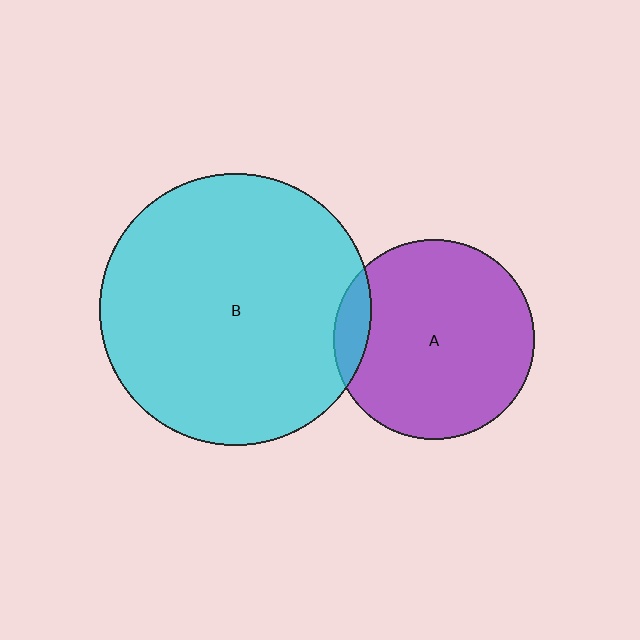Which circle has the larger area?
Circle B (cyan).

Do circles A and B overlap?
Yes.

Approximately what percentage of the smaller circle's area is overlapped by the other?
Approximately 10%.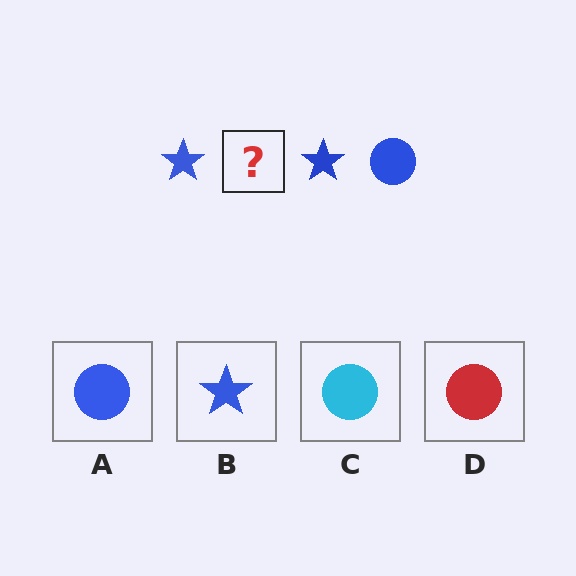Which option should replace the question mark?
Option A.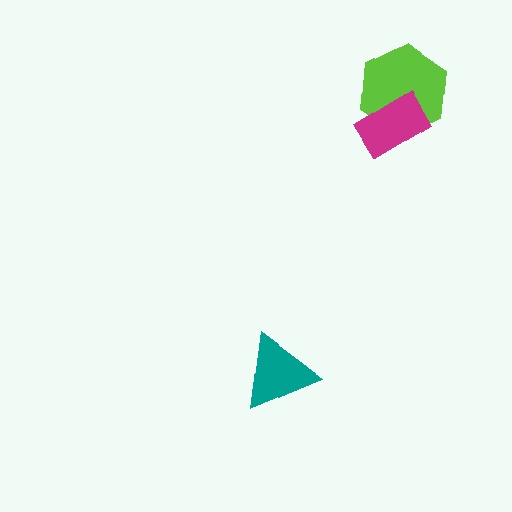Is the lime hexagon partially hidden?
Yes, it is partially covered by another shape.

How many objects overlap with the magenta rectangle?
1 object overlaps with the magenta rectangle.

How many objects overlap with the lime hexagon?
1 object overlaps with the lime hexagon.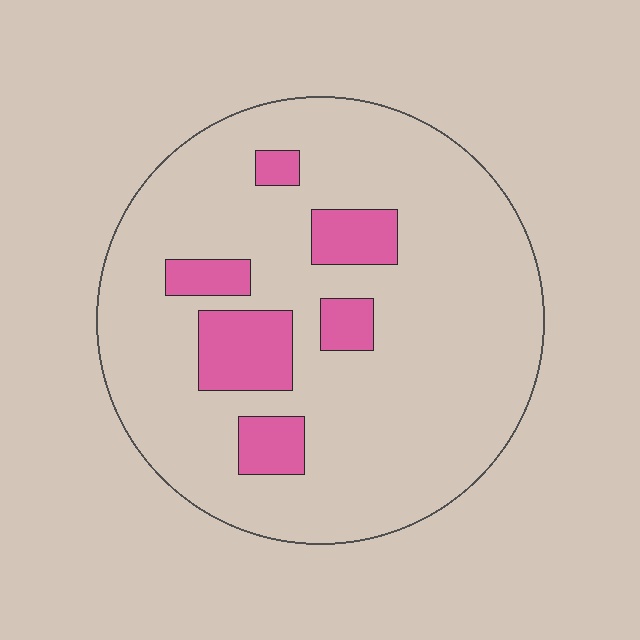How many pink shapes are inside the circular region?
6.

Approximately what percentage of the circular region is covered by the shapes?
Approximately 15%.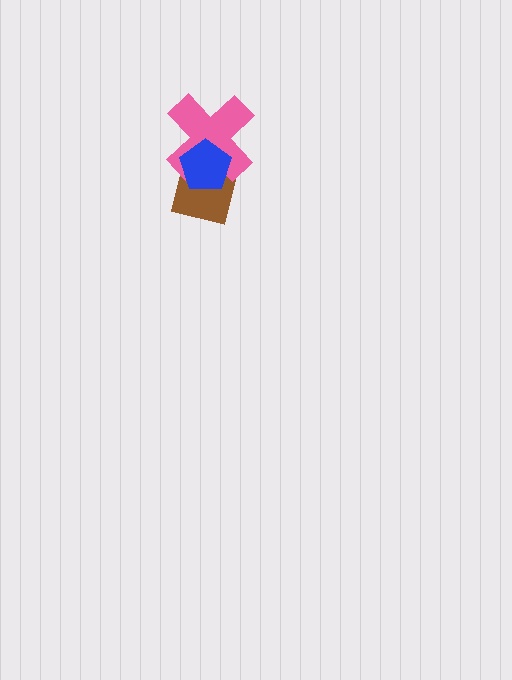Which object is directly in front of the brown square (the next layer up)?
The pink cross is directly in front of the brown square.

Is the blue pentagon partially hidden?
No, no other shape covers it.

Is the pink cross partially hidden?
Yes, it is partially covered by another shape.